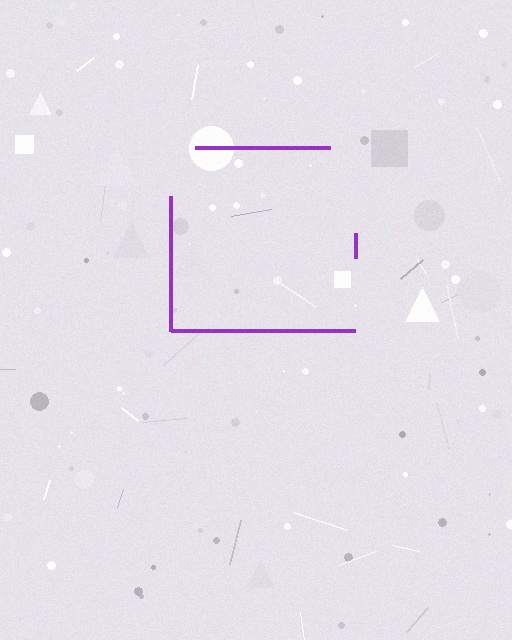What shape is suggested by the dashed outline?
The dashed outline suggests a square.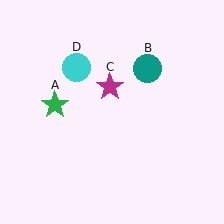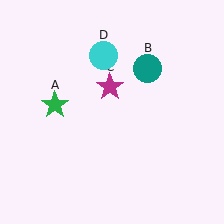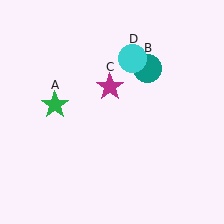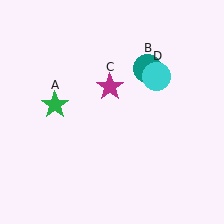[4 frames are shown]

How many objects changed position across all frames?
1 object changed position: cyan circle (object D).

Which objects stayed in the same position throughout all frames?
Green star (object A) and teal circle (object B) and magenta star (object C) remained stationary.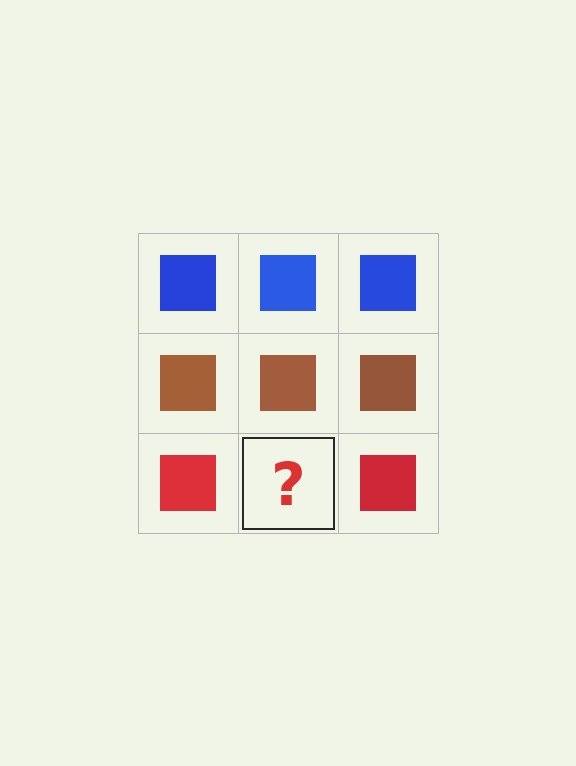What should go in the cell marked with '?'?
The missing cell should contain a red square.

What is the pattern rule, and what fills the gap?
The rule is that each row has a consistent color. The gap should be filled with a red square.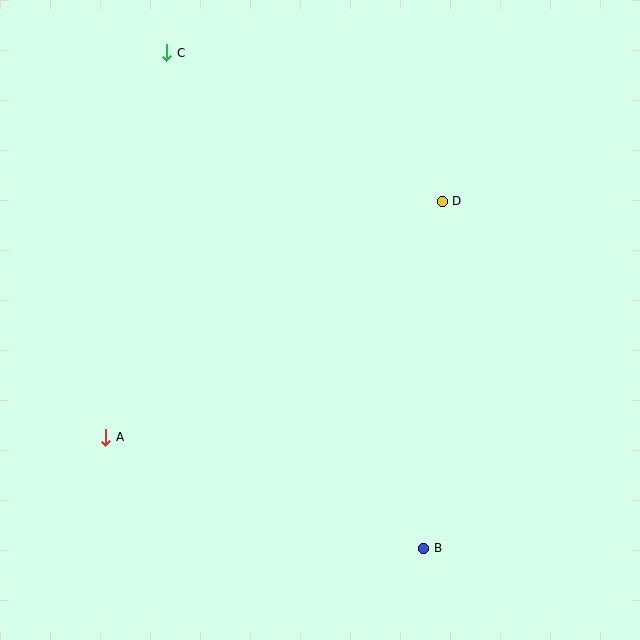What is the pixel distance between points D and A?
The distance between D and A is 411 pixels.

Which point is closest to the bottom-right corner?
Point B is closest to the bottom-right corner.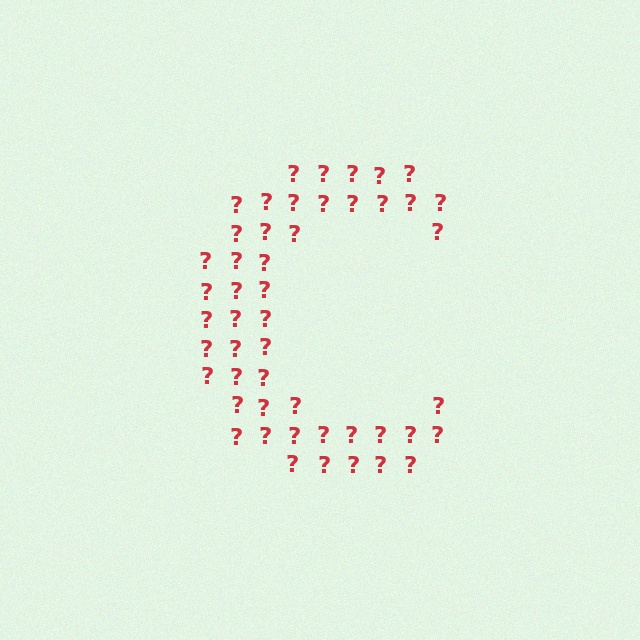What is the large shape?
The large shape is the letter C.